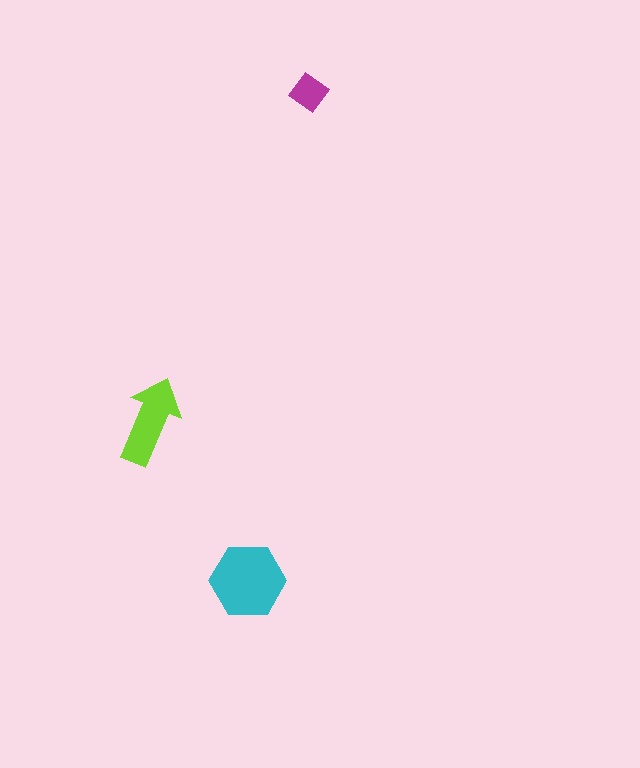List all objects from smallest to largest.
The magenta diamond, the lime arrow, the cyan hexagon.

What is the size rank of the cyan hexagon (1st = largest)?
1st.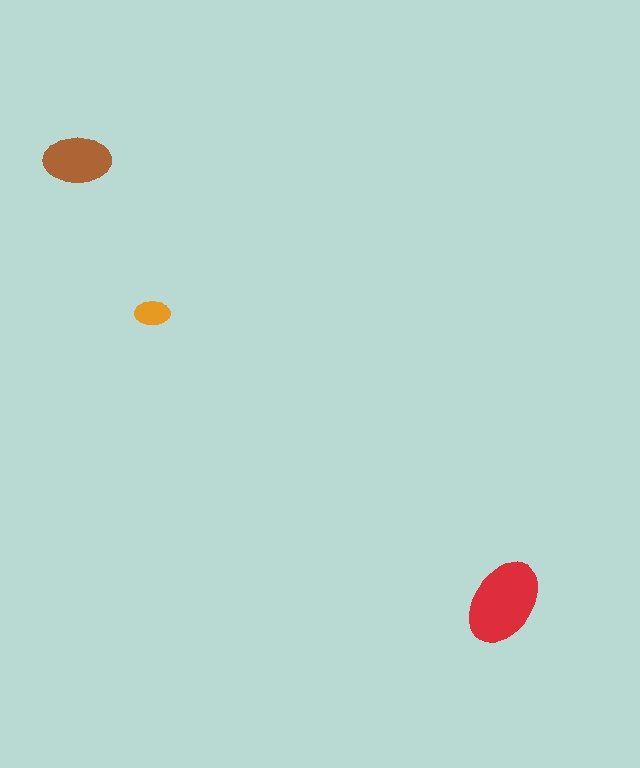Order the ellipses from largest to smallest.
the red one, the brown one, the orange one.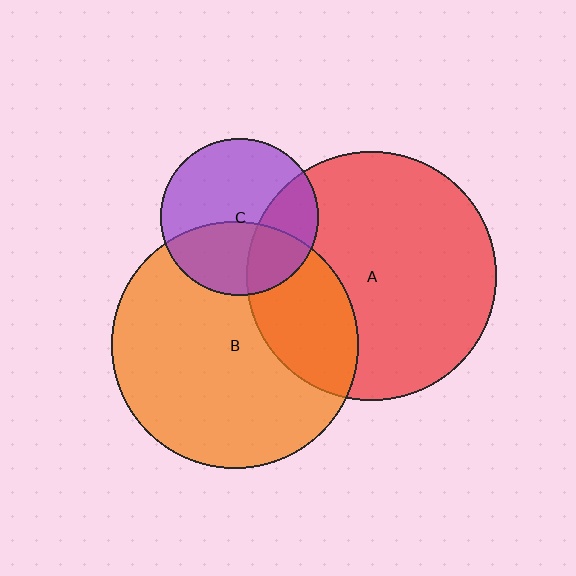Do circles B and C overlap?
Yes.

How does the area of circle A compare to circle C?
Approximately 2.5 times.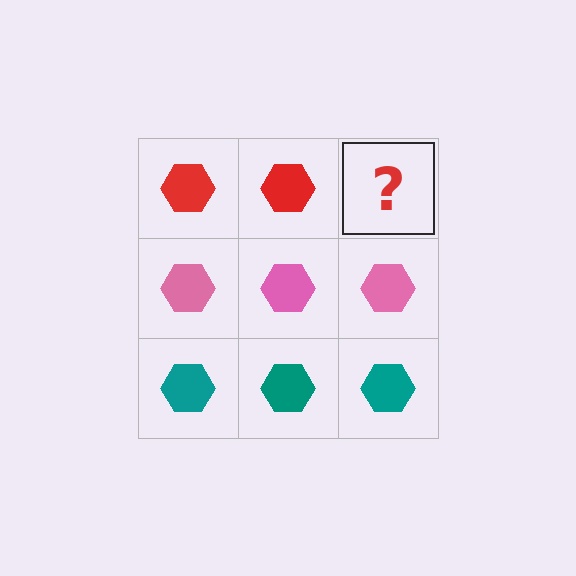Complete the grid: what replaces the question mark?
The question mark should be replaced with a red hexagon.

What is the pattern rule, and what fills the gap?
The rule is that each row has a consistent color. The gap should be filled with a red hexagon.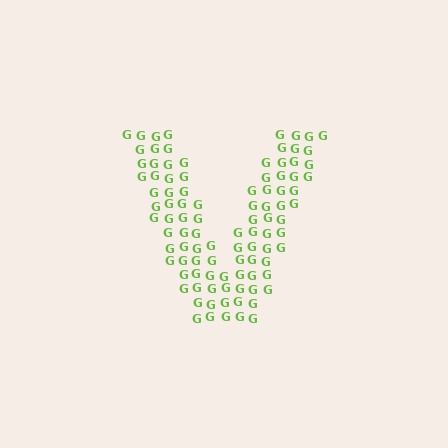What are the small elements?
The small elements are letter G's.